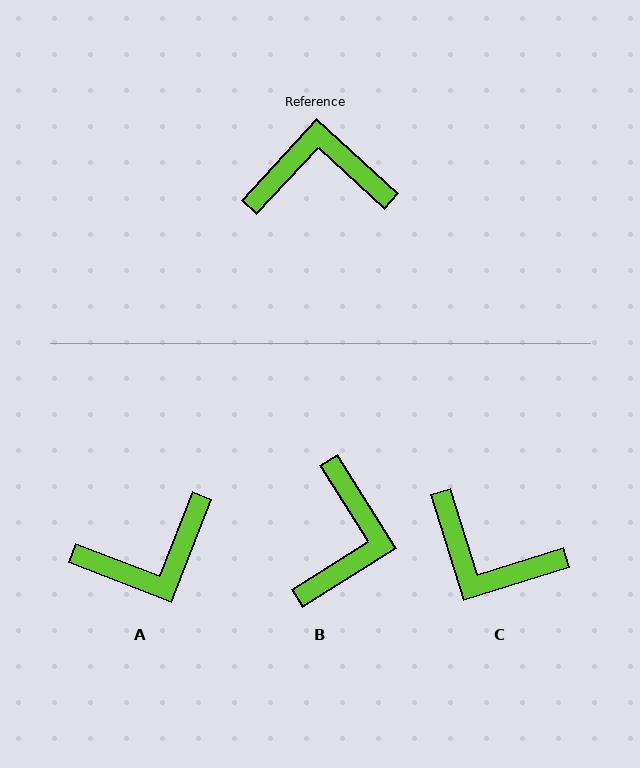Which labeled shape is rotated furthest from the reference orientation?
A, about 158 degrees away.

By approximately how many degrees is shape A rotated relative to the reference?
Approximately 158 degrees clockwise.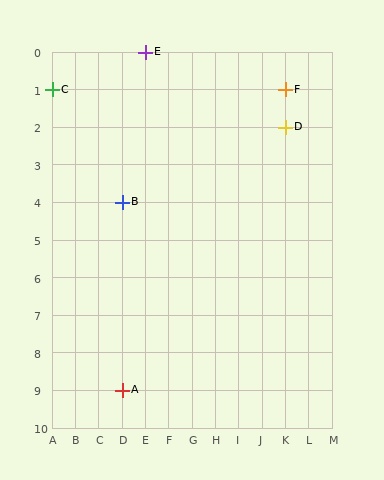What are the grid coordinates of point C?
Point C is at grid coordinates (A, 1).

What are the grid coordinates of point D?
Point D is at grid coordinates (K, 2).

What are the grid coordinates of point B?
Point B is at grid coordinates (D, 4).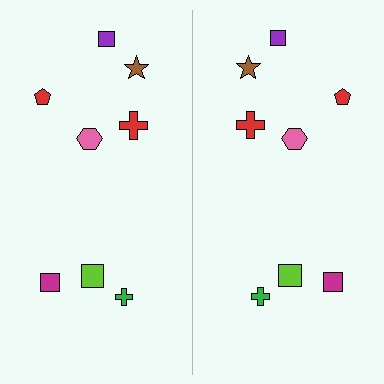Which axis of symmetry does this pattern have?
The pattern has a vertical axis of symmetry running through the center of the image.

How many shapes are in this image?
There are 16 shapes in this image.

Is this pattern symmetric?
Yes, this pattern has bilateral (reflection) symmetry.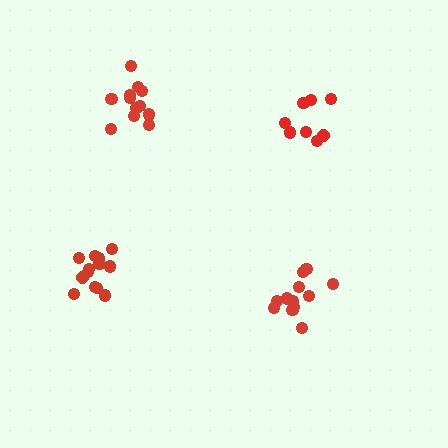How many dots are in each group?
Group 1: 13 dots, Group 2: 12 dots, Group 3: 13 dots, Group 4: 8 dots (46 total).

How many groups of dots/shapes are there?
There are 4 groups.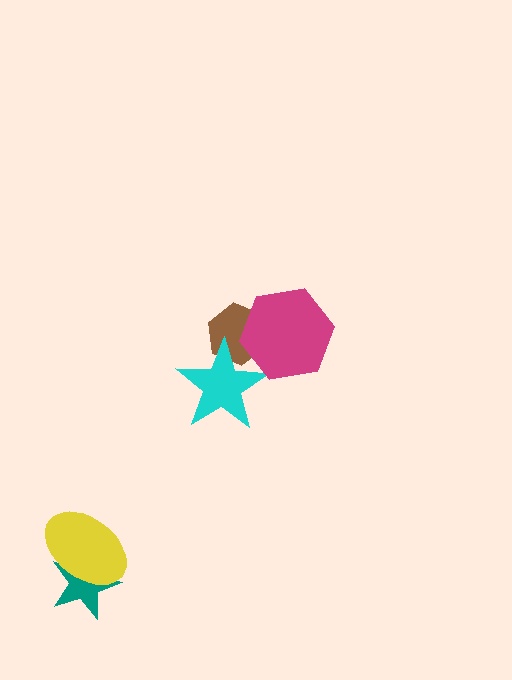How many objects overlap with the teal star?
1 object overlaps with the teal star.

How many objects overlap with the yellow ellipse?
1 object overlaps with the yellow ellipse.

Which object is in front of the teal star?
The yellow ellipse is in front of the teal star.